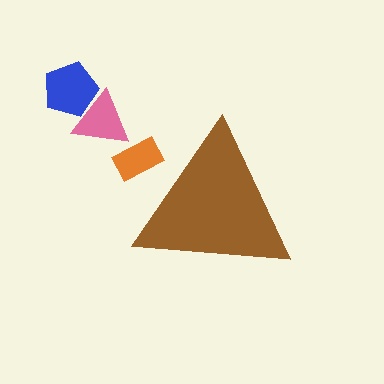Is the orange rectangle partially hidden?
Yes, the orange rectangle is partially hidden behind the brown triangle.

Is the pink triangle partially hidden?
No, the pink triangle is fully visible.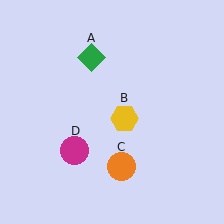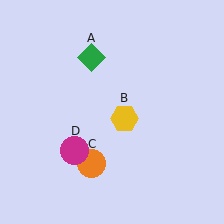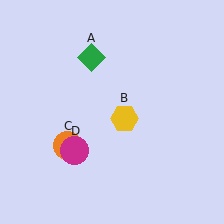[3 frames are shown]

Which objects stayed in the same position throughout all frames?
Green diamond (object A) and yellow hexagon (object B) and magenta circle (object D) remained stationary.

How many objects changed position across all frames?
1 object changed position: orange circle (object C).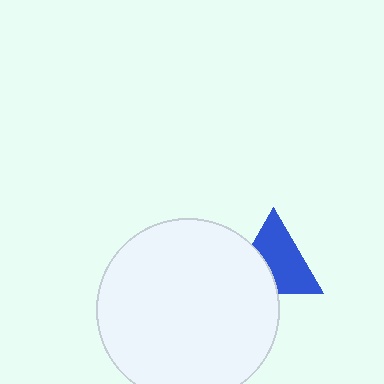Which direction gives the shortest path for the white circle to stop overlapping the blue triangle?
Moving left gives the shortest separation.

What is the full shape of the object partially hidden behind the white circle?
The partially hidden object is a blue triangle.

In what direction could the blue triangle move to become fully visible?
The blue triangle could move right. That would shift it out from behind the white circle entirely.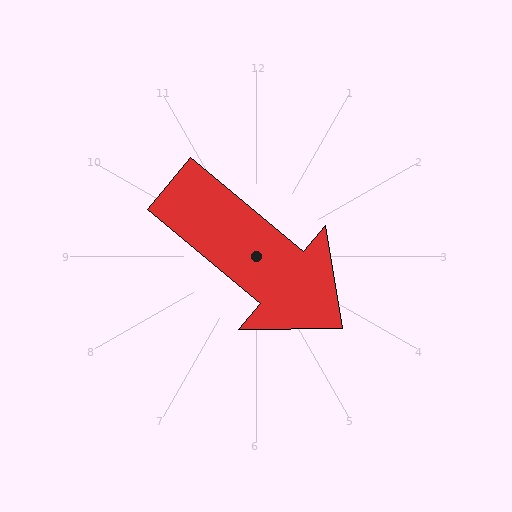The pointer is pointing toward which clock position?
Roughly 4 o'clock.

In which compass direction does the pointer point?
Southeast.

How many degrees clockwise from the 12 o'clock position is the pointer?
Approximately 130 degrees.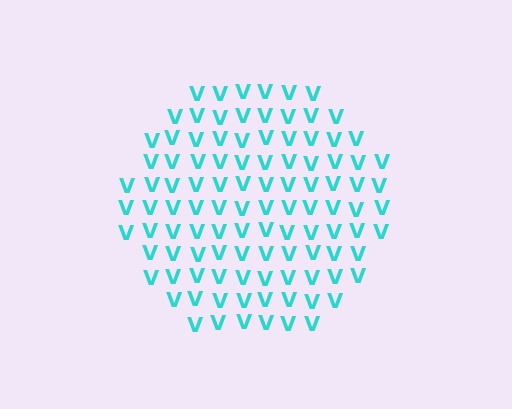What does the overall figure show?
The overall figure shows a circle.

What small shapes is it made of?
It is made of small letter V's.